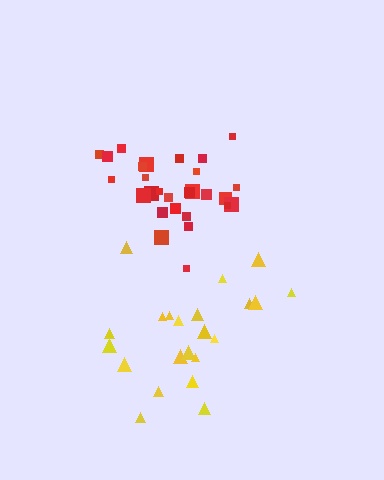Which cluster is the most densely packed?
Red.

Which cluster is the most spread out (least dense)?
Yellow.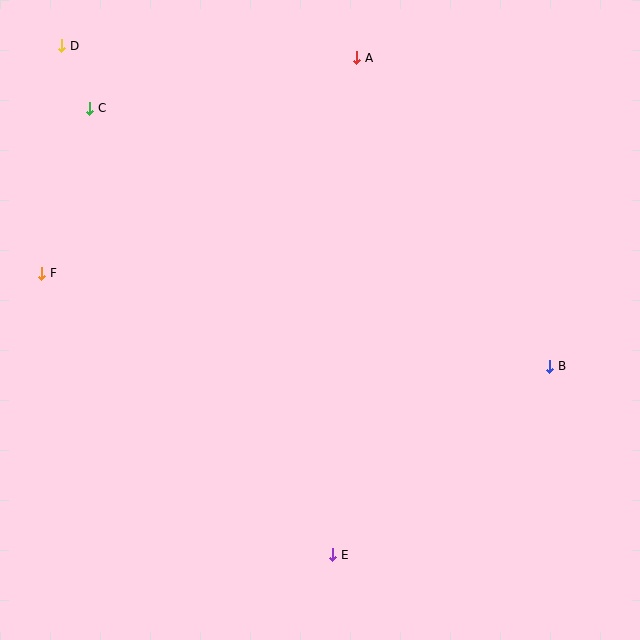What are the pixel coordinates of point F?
Point F is at (42, 273).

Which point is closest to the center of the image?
Point B at (550, 366) is closest to the center.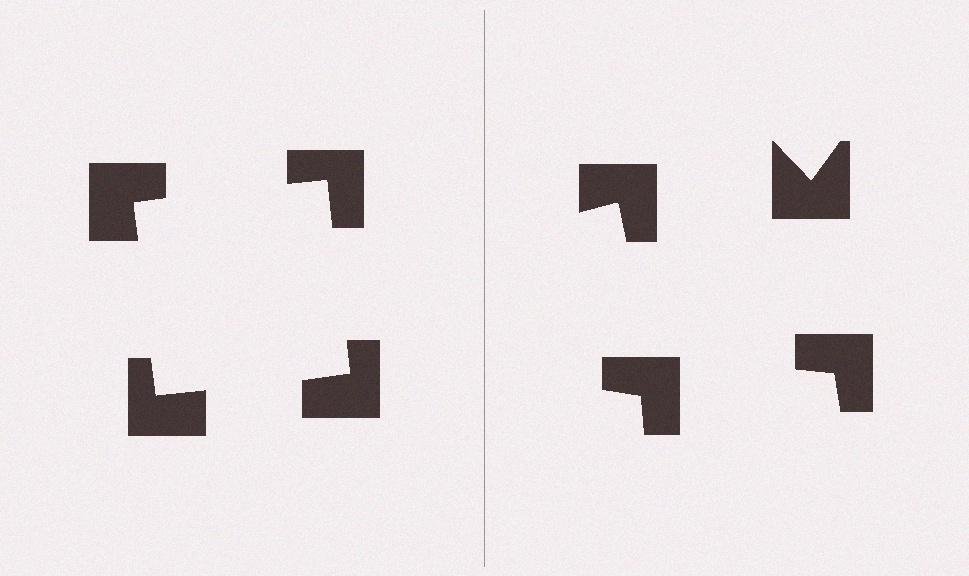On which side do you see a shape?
An illusory square appears on the left side. On the right side the wedge cuts are rotated, so no coherent shape forms.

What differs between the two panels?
The notched squares are positioned identically on both sides; only the wedge orientations differ. On the left they align to a square; on the right they are misaligned.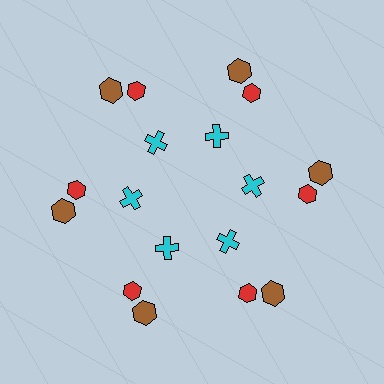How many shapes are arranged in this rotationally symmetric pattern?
There are 18 shapes, arranged in 6 groups of 3.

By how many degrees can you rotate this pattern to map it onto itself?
The pattern maps onto itself every 60 degrees of rotation.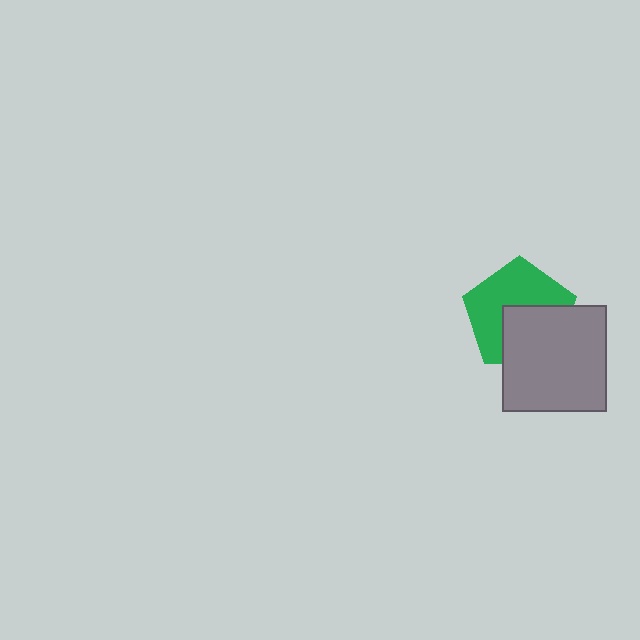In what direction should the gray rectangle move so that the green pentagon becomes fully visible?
The gray rectangle should move down. That is the shortest direction to clear the overlap and leave the green pentagon fully visible.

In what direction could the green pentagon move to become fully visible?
The green pentagon could move up. That would shift it out from behind the gray rectangle entirely.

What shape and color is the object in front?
The object in front is a gray rectangle.